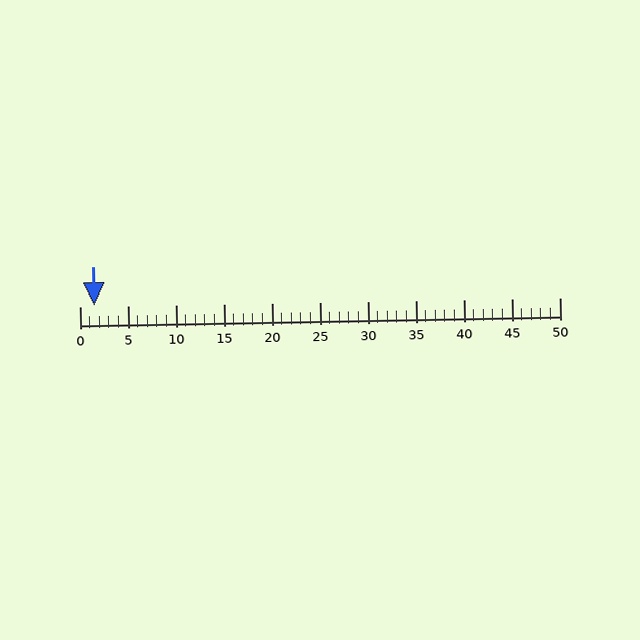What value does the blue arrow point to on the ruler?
The blue arrow points to approximately 2.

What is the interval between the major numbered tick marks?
The major tick marks are spaced 5 units apart.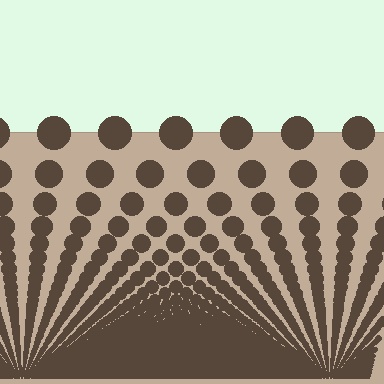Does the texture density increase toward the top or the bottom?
Density increases toward the bottom.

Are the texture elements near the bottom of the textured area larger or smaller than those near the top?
Smaller. The gradient is inverted — elements near the bottom are smaller and denser.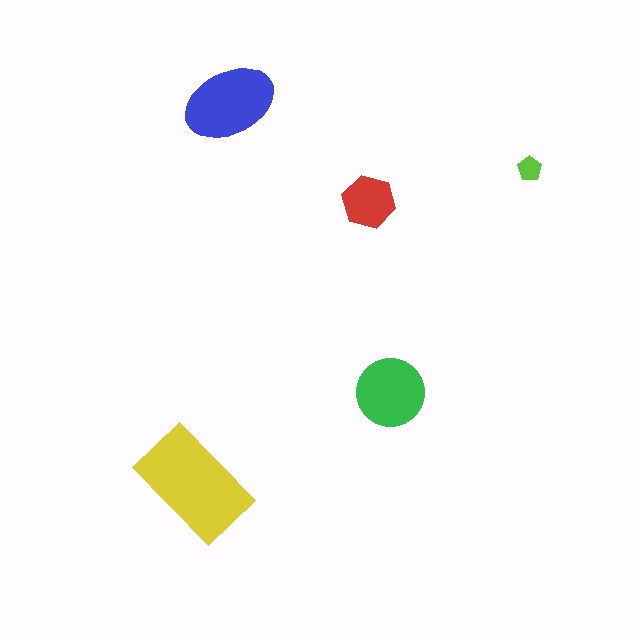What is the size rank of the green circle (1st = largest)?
3rd.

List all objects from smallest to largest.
The lime pentagon, the red hexagon, the green circle, the blue ellipse, the yellow rectangle.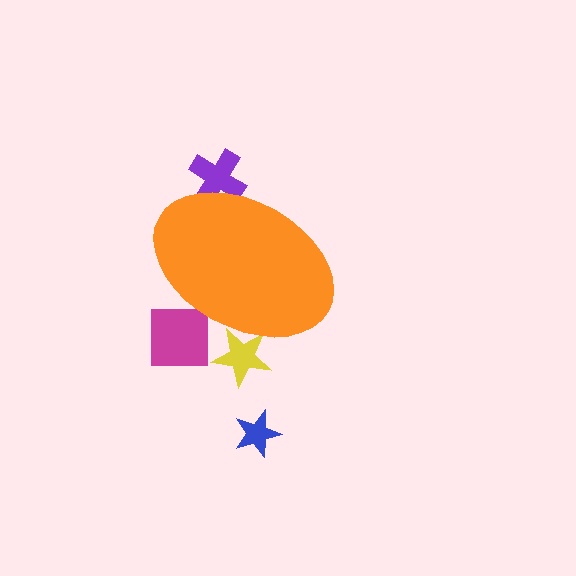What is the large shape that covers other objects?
An orange ellipse.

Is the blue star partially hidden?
No, the blue star is fully visible.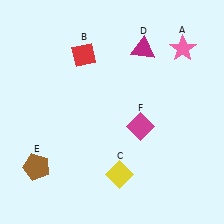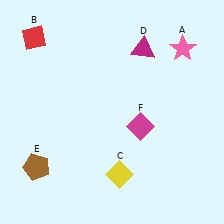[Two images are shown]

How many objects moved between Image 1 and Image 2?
1 object moved between the two images.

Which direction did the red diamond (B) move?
The red diamond (B) moved left.